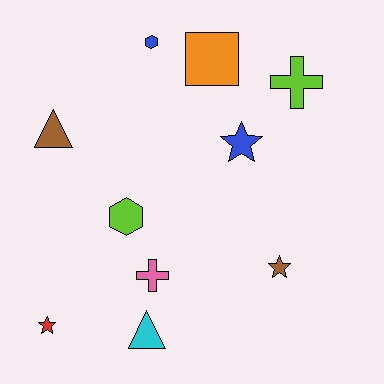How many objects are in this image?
There are 10 objects.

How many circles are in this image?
There are no circles.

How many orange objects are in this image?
There is 1 orange object.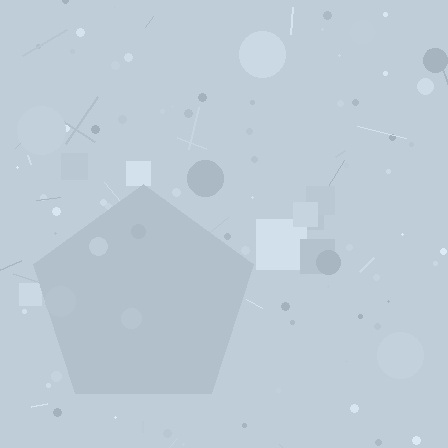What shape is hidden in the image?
A pentagon is hidden in the image.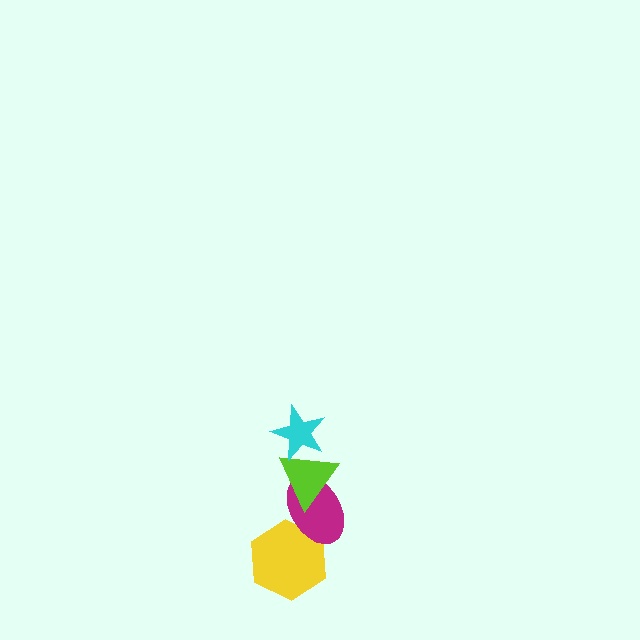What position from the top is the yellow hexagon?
The yellow hexagon is 4th from the top.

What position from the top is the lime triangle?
The lime triangle is 2nd from the top.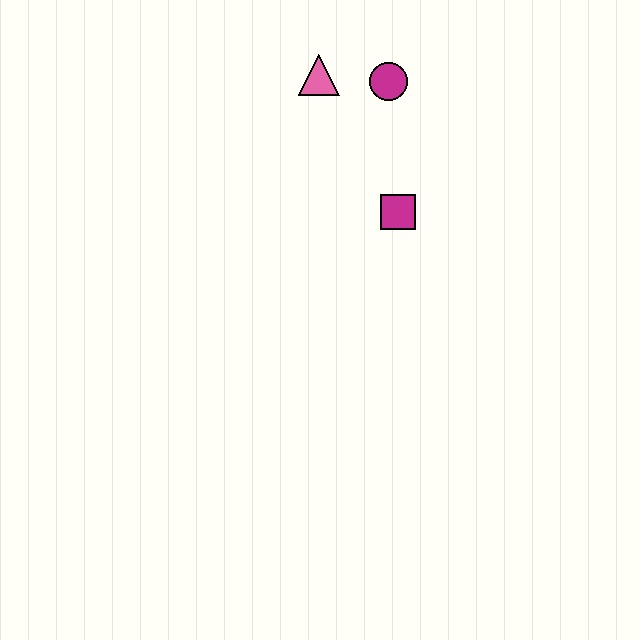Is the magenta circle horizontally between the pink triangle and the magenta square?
Yes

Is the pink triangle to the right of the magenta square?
No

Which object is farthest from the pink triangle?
The magenta square is farthest from the pink triangle.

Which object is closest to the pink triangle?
The magenta circle is closest to the pink triangle.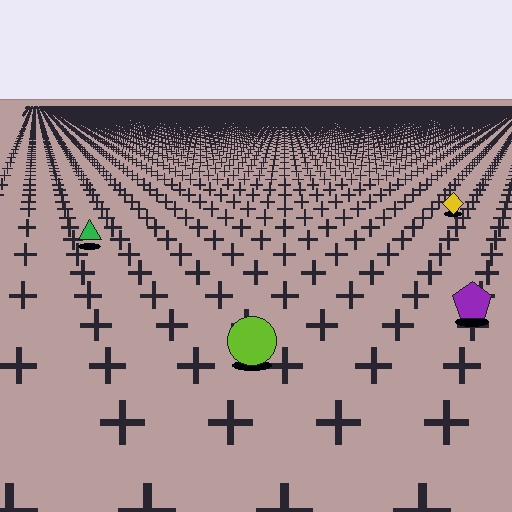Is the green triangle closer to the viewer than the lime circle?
No. The lime circle is closer — you can tell from the texture gradient: the ground texture is coarser near it.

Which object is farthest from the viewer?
The yellow diamond is farthest from the viewer. It appears smaller and the ground texture around it is denser.